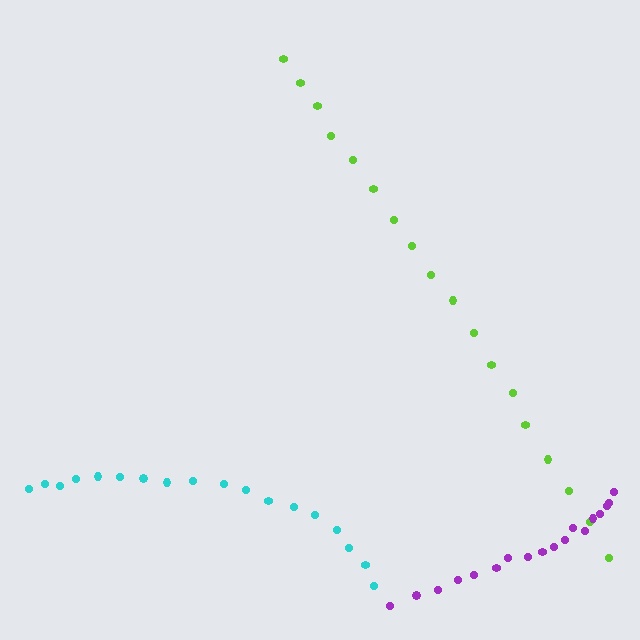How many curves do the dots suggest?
There are 3 distinct paths.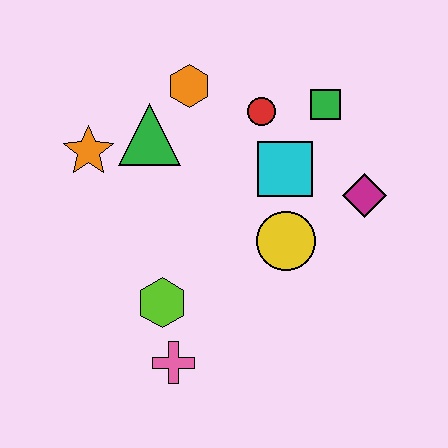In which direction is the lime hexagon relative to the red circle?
The lime hexagon is below the red circle.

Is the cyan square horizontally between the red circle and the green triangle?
No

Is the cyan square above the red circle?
No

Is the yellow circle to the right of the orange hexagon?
Yes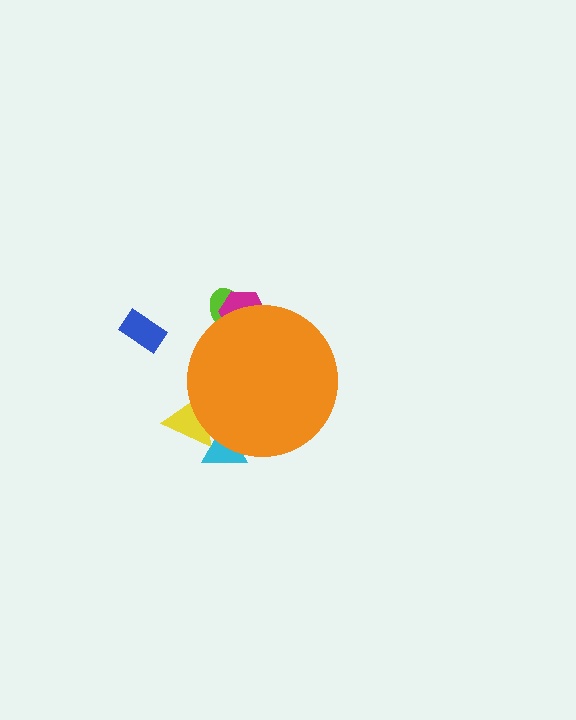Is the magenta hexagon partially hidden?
Yes, the magenta hexagon is partially hidden behind the orange circle.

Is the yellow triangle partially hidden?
Yes, the yellow triangle is partially hidden behind the orange circle.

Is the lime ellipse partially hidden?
Yes, the lime ellipse is partially hidden behind the orange circle.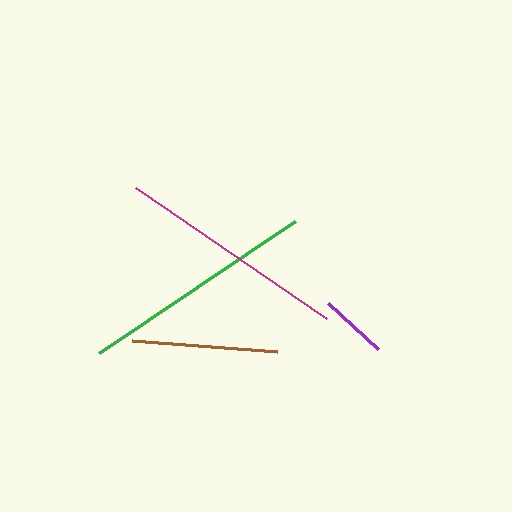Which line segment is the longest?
The green line is the longest at approximately 237 pixels.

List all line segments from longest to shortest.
From longest to shortest: green, magenta, brown, purple.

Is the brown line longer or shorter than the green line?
The green line is longer than the brown line.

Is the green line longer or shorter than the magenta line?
The green line is longer than the magenta line.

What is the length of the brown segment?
The brown segment is approximately 145 pixels long.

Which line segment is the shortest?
The purple line is the shortest at approximately 67 pixels.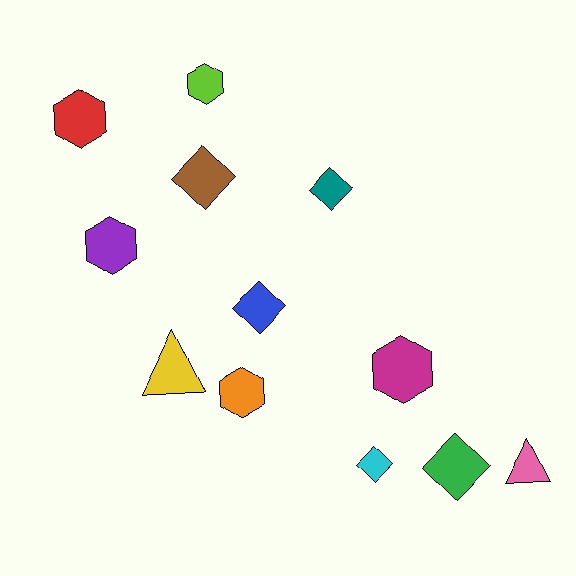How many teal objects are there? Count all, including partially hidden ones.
There is 1 teal object.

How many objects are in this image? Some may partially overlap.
There are 12 objects.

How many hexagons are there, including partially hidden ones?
There are 5 hexagons.